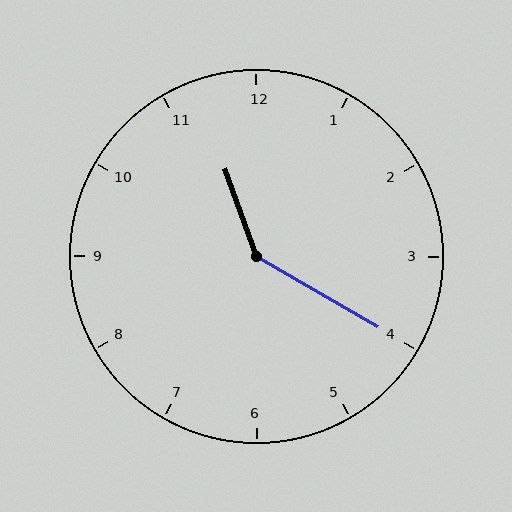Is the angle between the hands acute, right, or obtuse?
It is obtuse.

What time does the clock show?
11:20.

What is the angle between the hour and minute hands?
Approximately 140 degrees.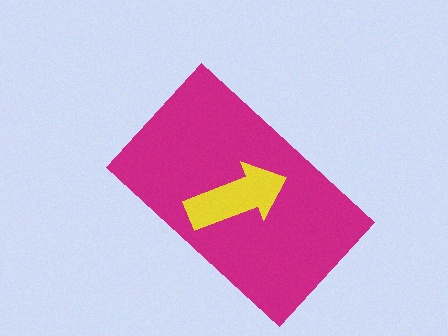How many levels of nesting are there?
2.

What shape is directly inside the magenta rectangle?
The yellow arrow.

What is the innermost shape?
The yellow arrow.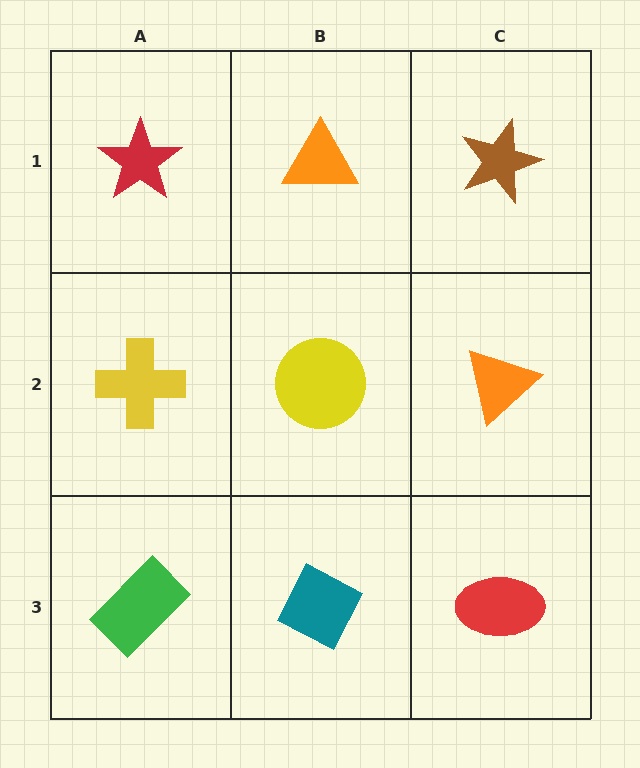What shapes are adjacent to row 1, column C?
An orange triangle (row 2, column C), an orange triangle (row 1, column B).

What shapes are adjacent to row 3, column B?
A yellow circle (row 2, column B), a green rectangle (row 3, column A), a red ellipse (row 3, column C).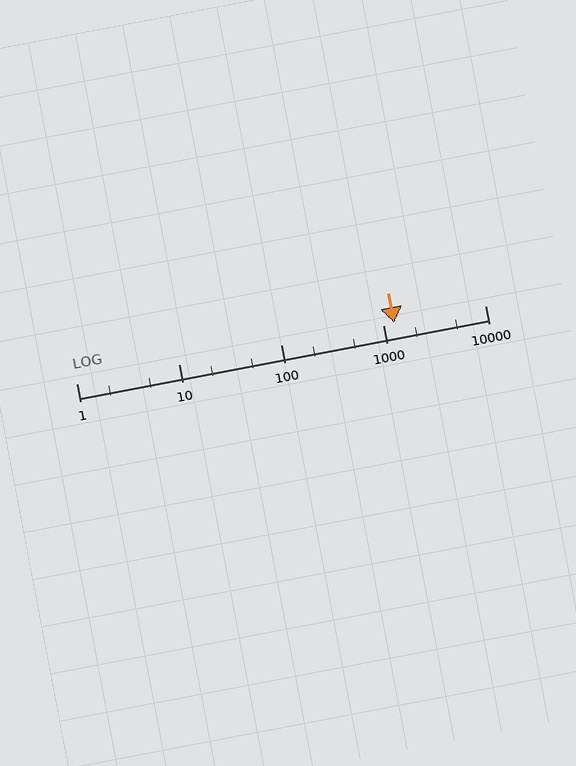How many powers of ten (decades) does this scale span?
The scale spans 4 decades, from 1 to 10000.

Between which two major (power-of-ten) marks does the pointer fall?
The pointer is between 1000 and 10000.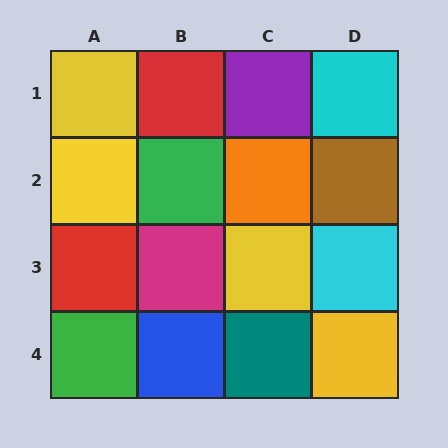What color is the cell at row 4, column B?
Blue.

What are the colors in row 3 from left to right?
Red, magenta, yellow, cyan.